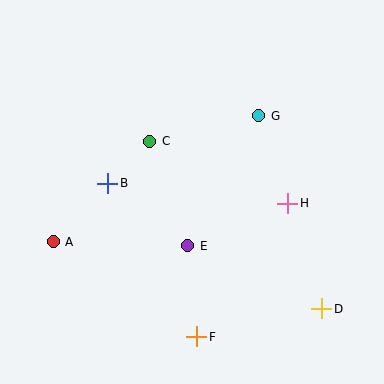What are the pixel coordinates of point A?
Point A is at (53, 242).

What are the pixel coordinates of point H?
Point H is at (288, 203).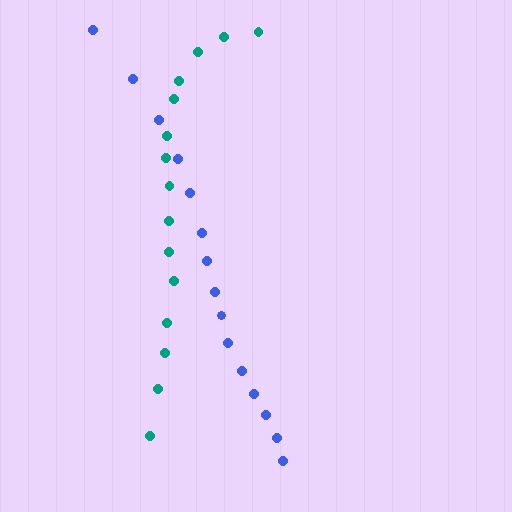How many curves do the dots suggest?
There are 2 distinct paths.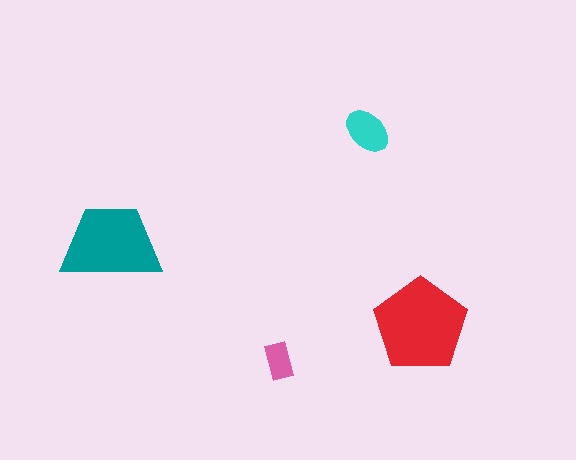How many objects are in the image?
There are 4 objects in the image.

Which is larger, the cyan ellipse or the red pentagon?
The red pentagon.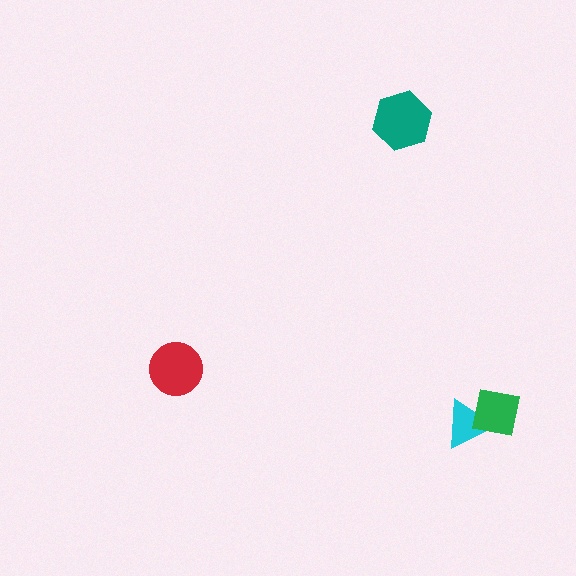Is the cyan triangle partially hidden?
Yes, it is partially covered by another shape.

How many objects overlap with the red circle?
0 objects overlap with the red circle.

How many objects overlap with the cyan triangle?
1 object overlaps with the cyan triangle.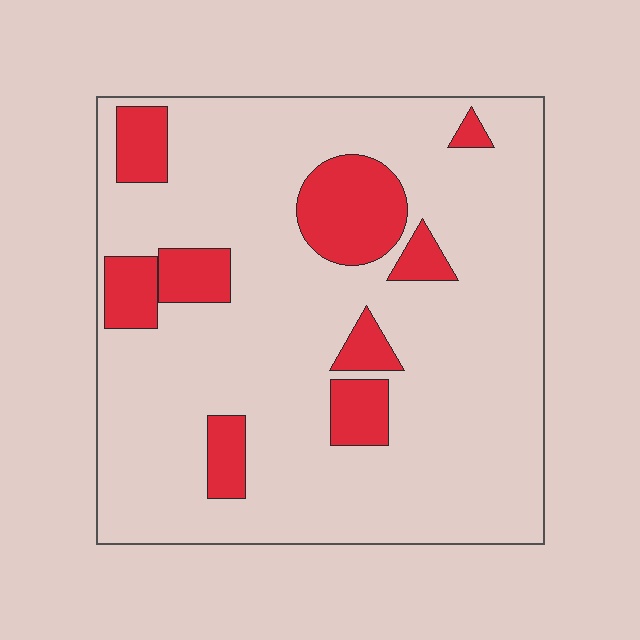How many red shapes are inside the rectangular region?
9.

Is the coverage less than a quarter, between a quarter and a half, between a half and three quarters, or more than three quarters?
Less than a quarter.